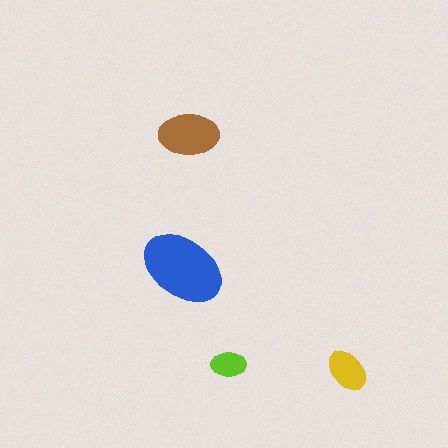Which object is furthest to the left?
The blue ellipse is leftmost.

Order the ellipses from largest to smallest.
the blue one, the brown one, the yellow one, the lime one.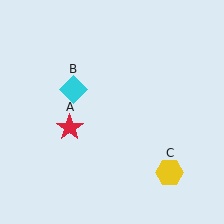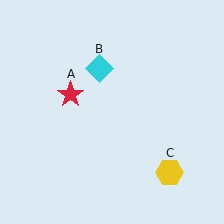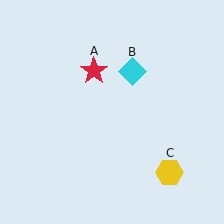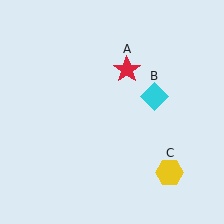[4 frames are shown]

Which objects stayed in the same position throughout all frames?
Yellow hexagon (object C) remained stationary.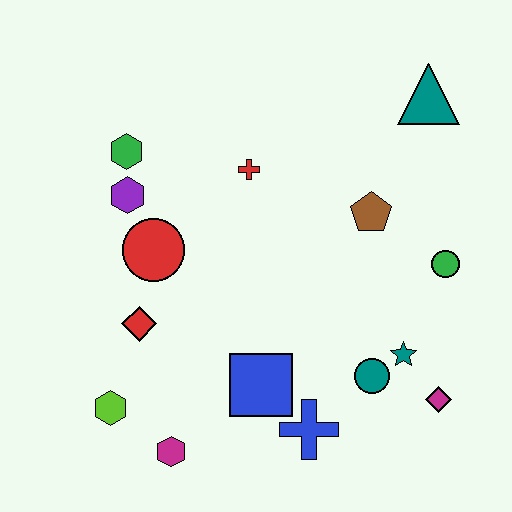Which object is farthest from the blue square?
The teal triangle is farthest from the blue square.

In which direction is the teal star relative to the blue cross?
The teal star is to the right of the blue cross.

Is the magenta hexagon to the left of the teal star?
Yes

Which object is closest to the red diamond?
The red circle is closest to the red diamond.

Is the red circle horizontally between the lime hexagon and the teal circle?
Yes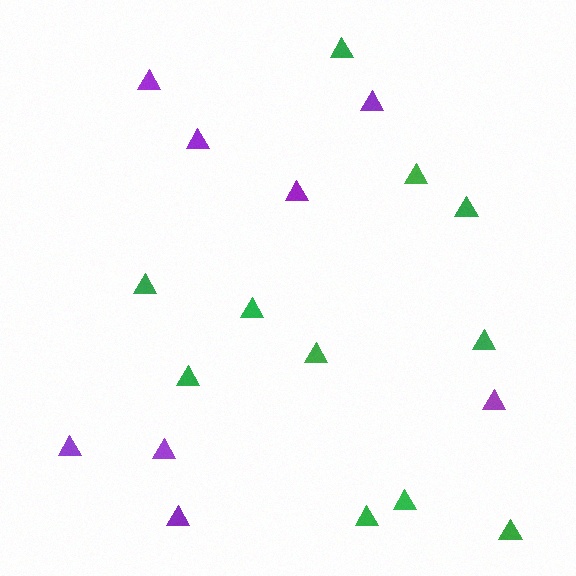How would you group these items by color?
There are 2 groups: one group of green triangles (11) and one group of purple triangles (8).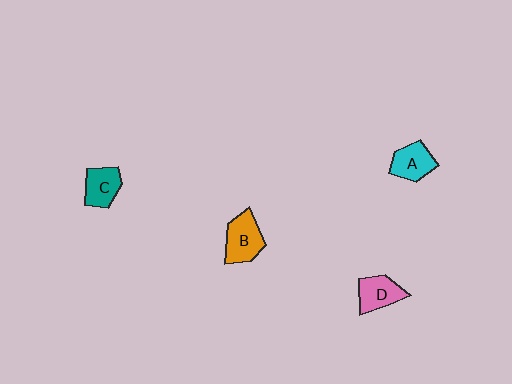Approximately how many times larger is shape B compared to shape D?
Approximately 1.2 times.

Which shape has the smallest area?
Shape C (teal).